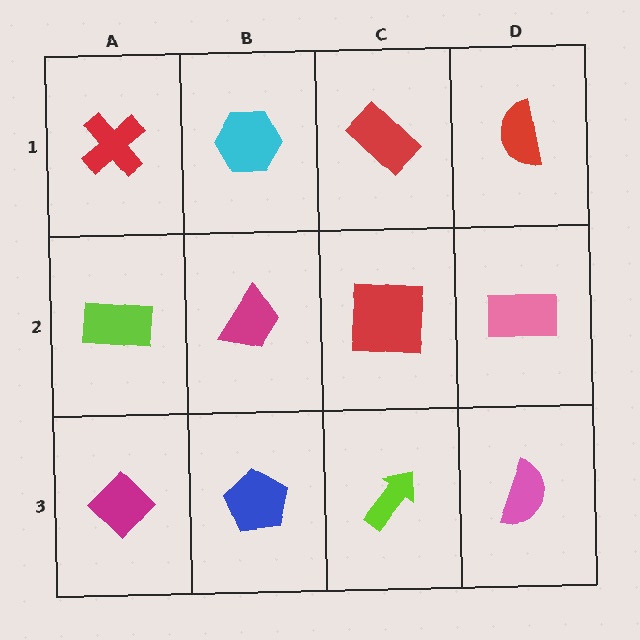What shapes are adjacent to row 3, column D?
A pink rectangle (row 2, column D), a lime arrow (row 3, column C).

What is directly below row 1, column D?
A pink rectangle.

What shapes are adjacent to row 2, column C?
A red rectangle (row 1, column C), a lime arrow (row 3, column C), a magenta trapezoid (row 2, column B), a pink rectangle (row 2, column D).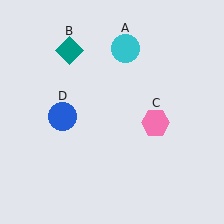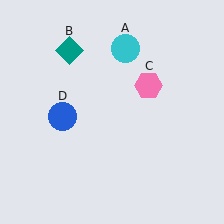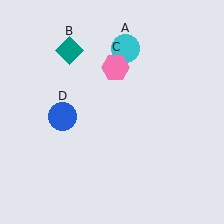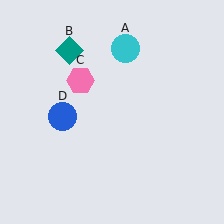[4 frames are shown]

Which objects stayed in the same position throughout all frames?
Cyan circle (object A) and teal diamond (object B) and blue circle (object D) remained stationary.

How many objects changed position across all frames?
1 object changed position: pink hexagon (object C).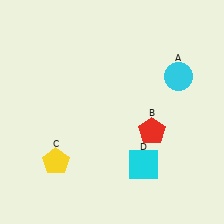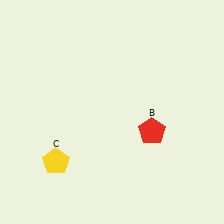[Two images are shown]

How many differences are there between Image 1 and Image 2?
There are 2 differences between the two images.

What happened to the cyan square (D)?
The cyan square (D) was removed in Image 2. It was in the bottom-right area of Image 1.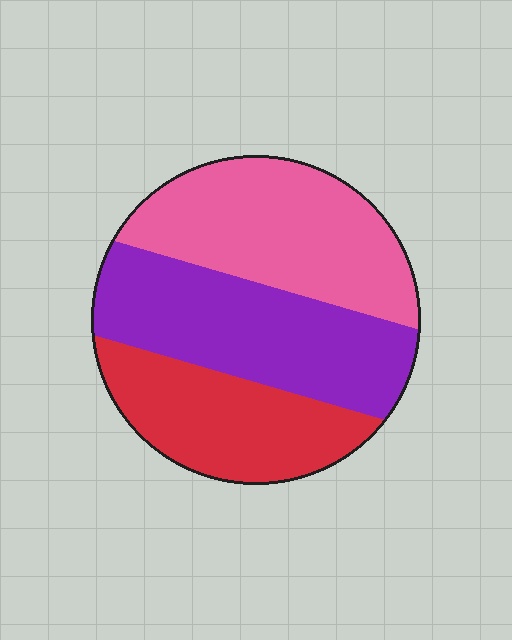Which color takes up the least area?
Red, at roughly 25%.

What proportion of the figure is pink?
Pink takes up about three eighths (3/8) of the figure.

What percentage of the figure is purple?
Purple takes up about three eighths (3/8) of the figure.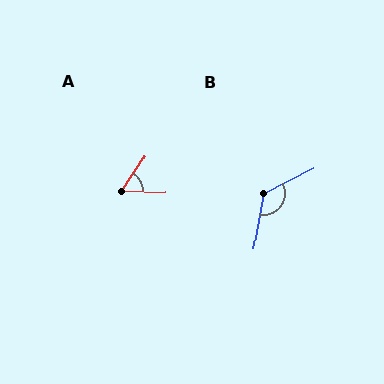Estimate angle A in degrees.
Approximately 56 degrees.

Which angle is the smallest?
A, at approximately 56 degrees.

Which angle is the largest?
B, at approximately 127 degrees.